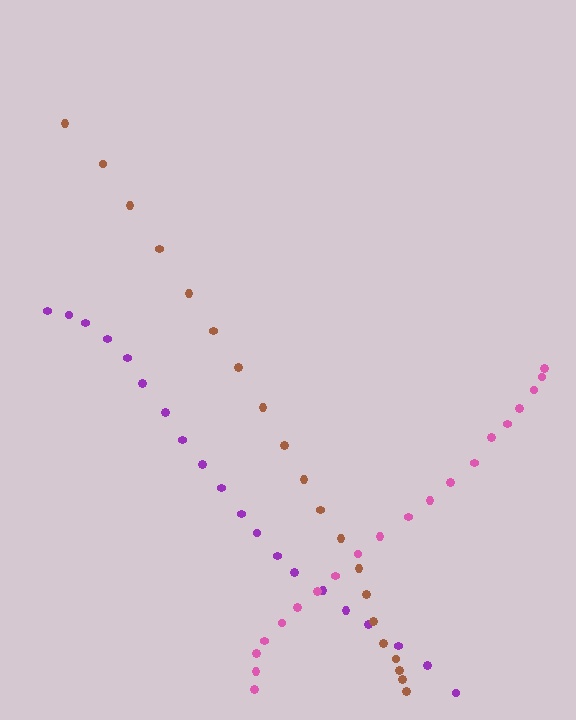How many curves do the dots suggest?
There are 3 distinct paths.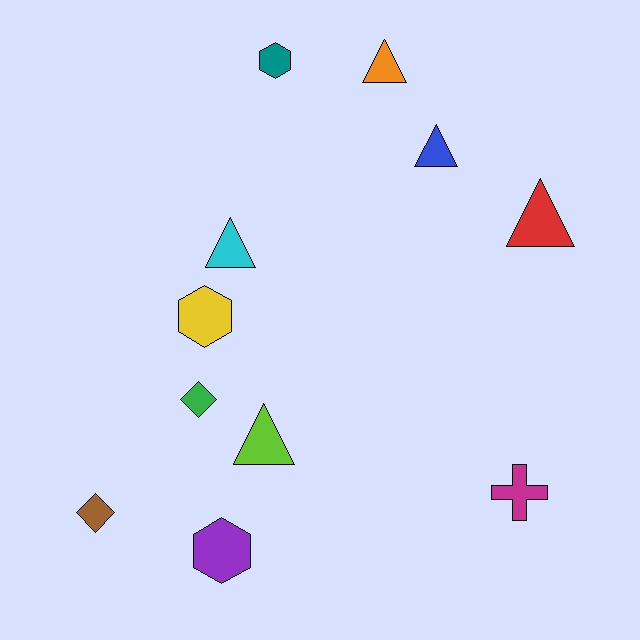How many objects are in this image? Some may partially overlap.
There are 11 objects.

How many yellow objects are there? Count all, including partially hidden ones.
There is 1 yellow object.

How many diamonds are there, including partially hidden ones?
There are 2 diamonds.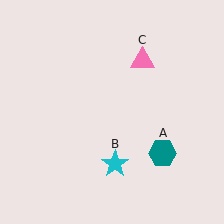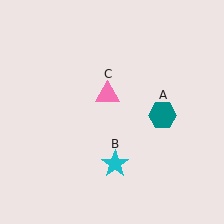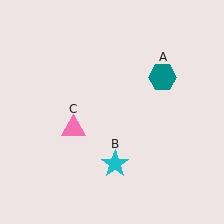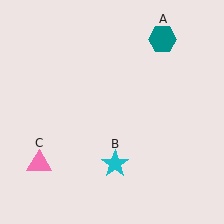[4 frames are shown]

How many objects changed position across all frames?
2 objects changed position: teal hexagon (object A), pink triangle (object C).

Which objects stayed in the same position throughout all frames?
Cyan star (object B) remained stationary.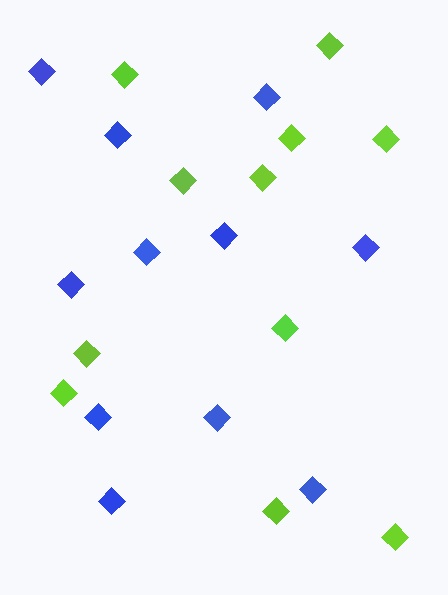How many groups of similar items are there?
There are 2 groups: one group of blue diamonds (11) and one group of lime diamonds (11).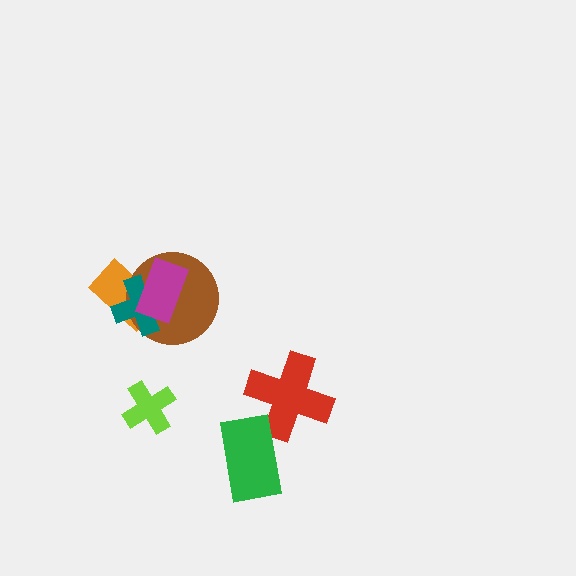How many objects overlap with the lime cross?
0 objects overlap with the lime cross.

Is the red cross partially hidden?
Yes, it is partially covered by another shape.